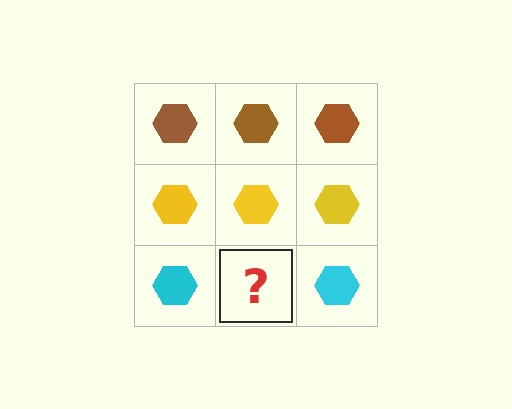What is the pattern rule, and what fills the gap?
The rule is that each row has a consistent color. The gap should be filled with a cyan hexagon.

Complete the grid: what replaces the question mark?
The question mark should be replaced with a cyan hexagon.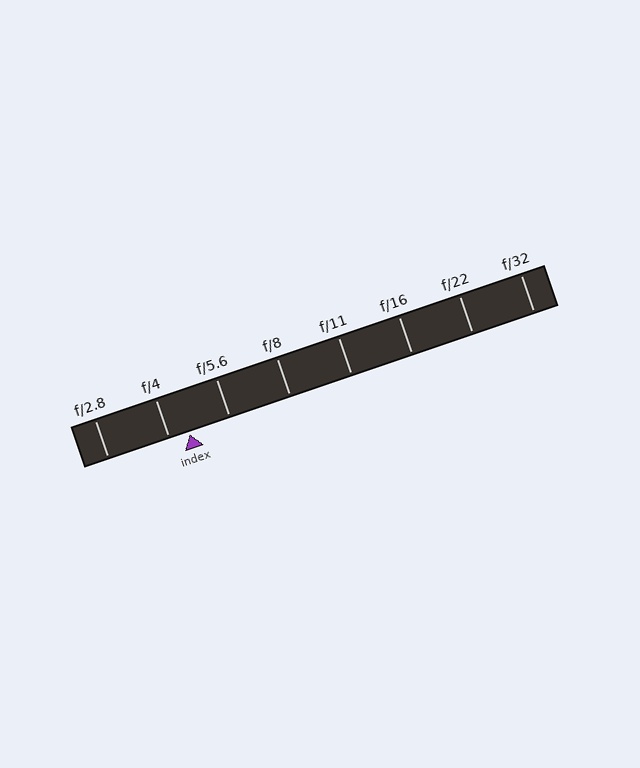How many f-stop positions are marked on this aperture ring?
There are 8 f-stop positions marked.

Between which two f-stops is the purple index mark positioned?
The index mark is between f/4 and f/5.6.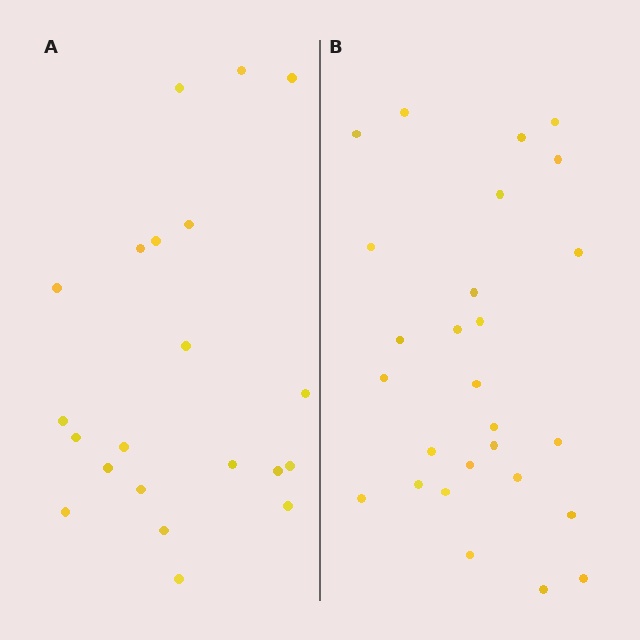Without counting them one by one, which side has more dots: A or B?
Region B (the right region) has more dots.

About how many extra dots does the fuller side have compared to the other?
Region B has about 6 more dots than region A.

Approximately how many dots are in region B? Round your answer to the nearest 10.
About 30 dots. (The exact count is 27, which rounds to 30.)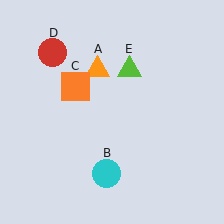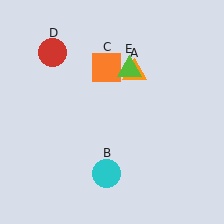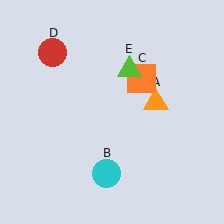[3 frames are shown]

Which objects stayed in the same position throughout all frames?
Cyan circle (object B) and red circle (object D) and lime triangle (object E) remained stationary.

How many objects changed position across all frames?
2 objects changed position: orange triangle (object A), orange square (object C).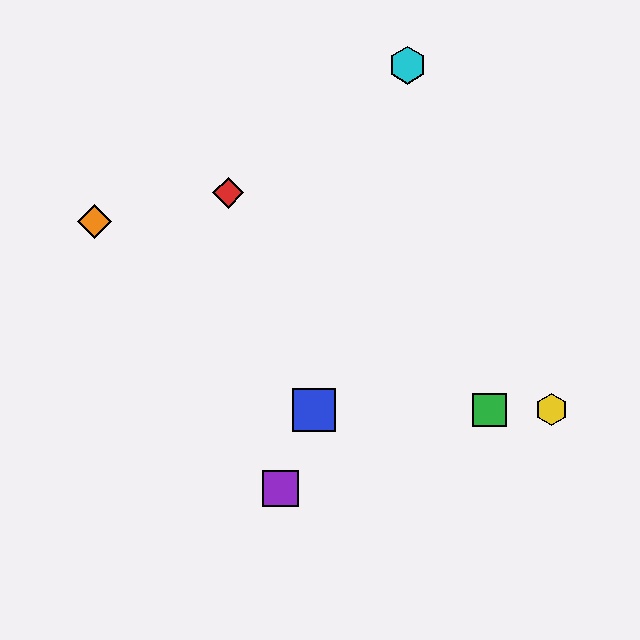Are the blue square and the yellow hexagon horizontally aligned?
Yes, both are at y≈410.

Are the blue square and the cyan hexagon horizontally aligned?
No, the blue square is at y≈410 and the cyan hexagon is at y≈65.